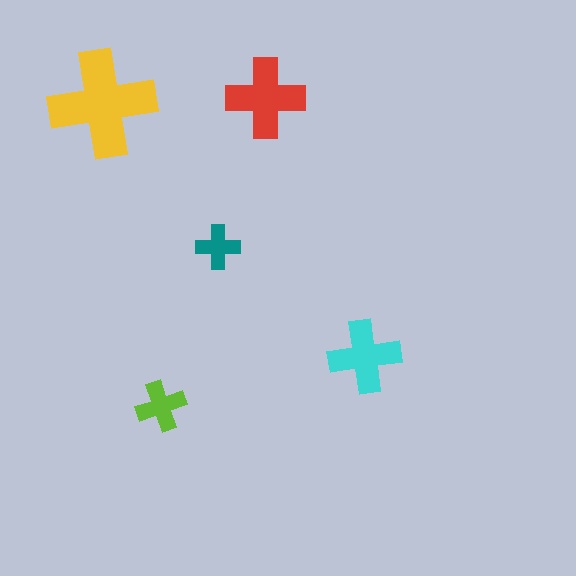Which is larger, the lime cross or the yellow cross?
The yellow one.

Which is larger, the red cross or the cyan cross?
The red one.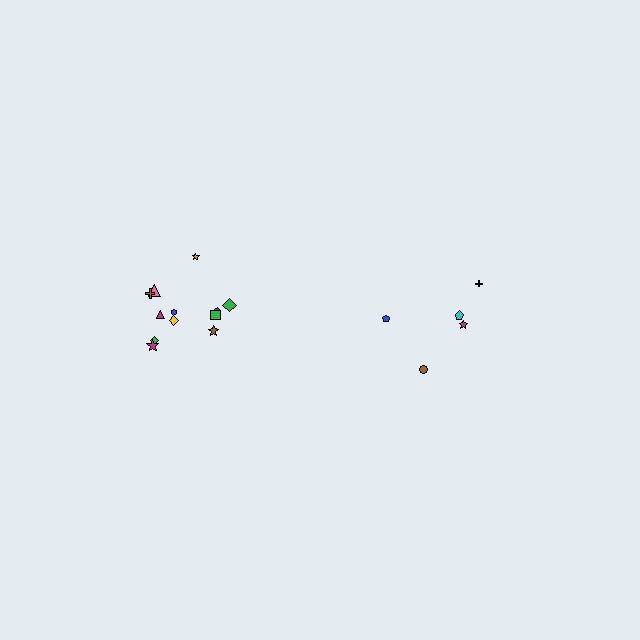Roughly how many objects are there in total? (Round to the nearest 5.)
Roughly 15 objects in total.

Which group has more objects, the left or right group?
The left group.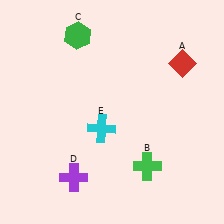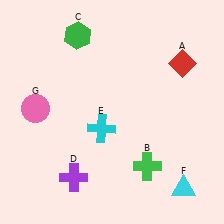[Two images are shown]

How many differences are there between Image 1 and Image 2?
There are 2 differences between the two images.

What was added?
A cyan triangle (F), a pink circle (G) were added in Image 2.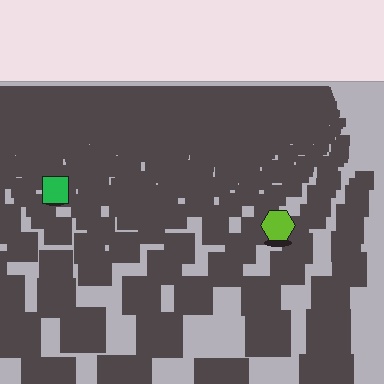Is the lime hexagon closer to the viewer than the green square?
Yes. The lime hexagon is closer — you can tell from the texture gradient: the ground texture is coarser near it.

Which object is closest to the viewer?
The lime hexagon is closest. The texture marks near it are larger and more spread out.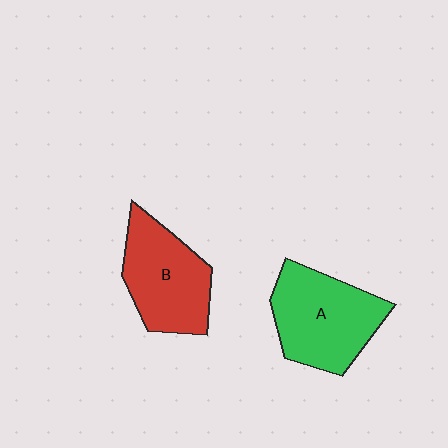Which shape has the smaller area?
Shape B (red).